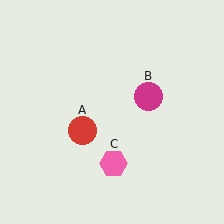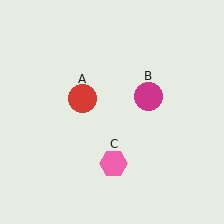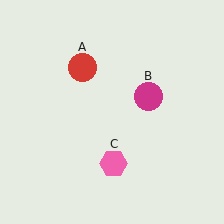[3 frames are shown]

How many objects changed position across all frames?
1 object changed position: red circle (object A).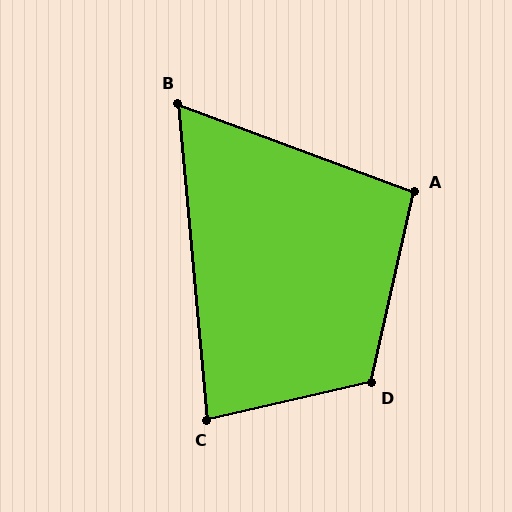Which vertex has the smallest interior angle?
B, at approximately 64 degrees.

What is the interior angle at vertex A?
Approximately 98 degrees (obtuse).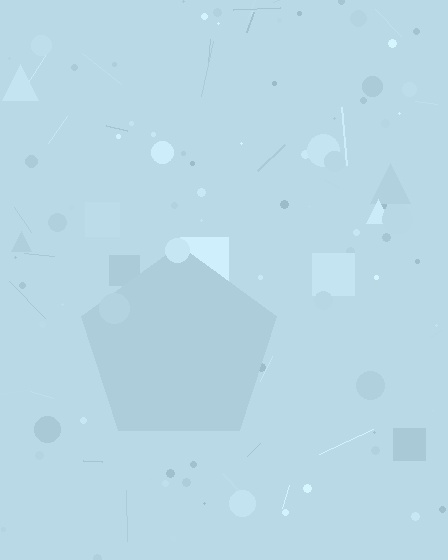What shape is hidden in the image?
A pentagon is hidden in the image.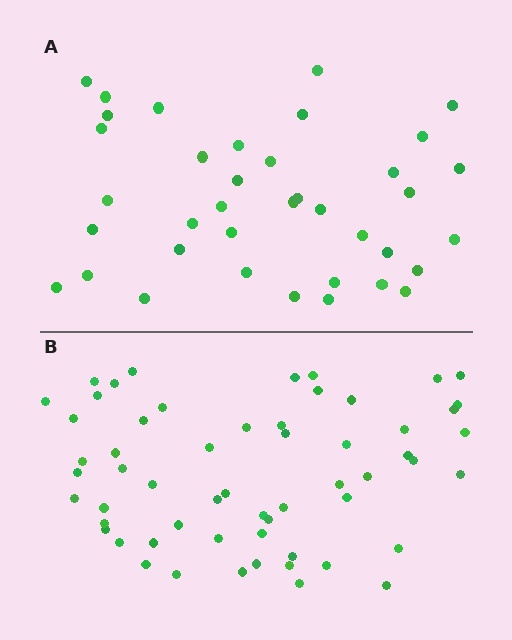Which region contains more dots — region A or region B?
Region B (the bottom region) has more dots.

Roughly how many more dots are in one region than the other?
Region B has approximately 20 more dots than region A.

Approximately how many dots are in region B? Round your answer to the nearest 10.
About 60 dots. (The exact count is 58, which rounds to 60.)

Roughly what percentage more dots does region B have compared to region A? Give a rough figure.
About 55% more.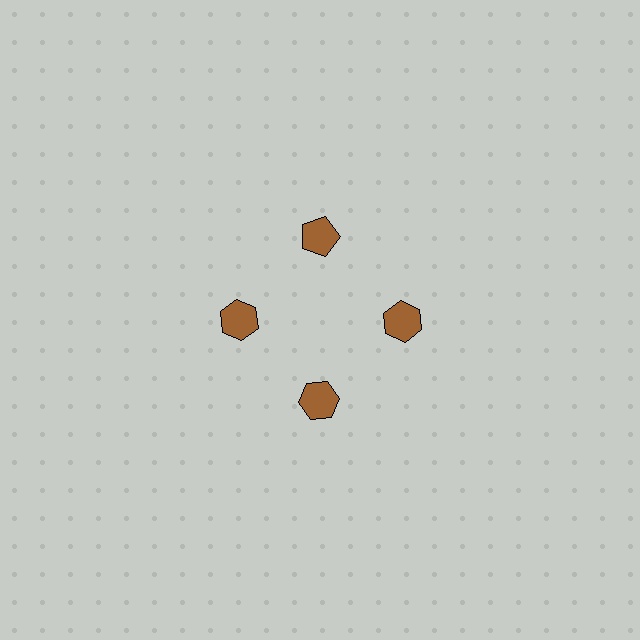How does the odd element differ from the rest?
It has a different shape: pentagon instead of hexagon.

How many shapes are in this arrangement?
There are 4 shapes arranged in a ring pattern.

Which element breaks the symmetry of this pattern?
The brown pentagon at roughly the 12 o'clock position breaks the symmetry. All other shapes are brown hexagons.